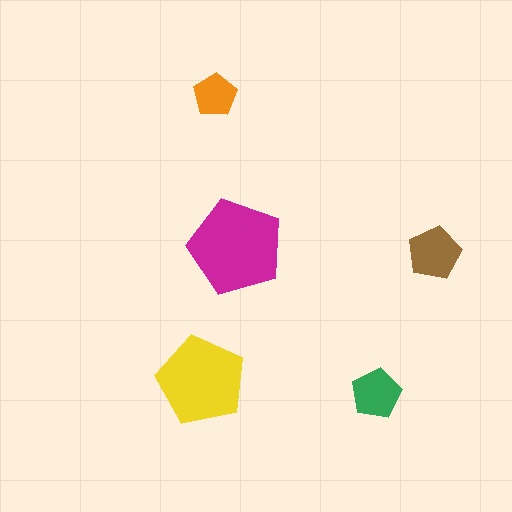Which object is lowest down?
The green pentagon is bottommost.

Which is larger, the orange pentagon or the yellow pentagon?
The yellow one.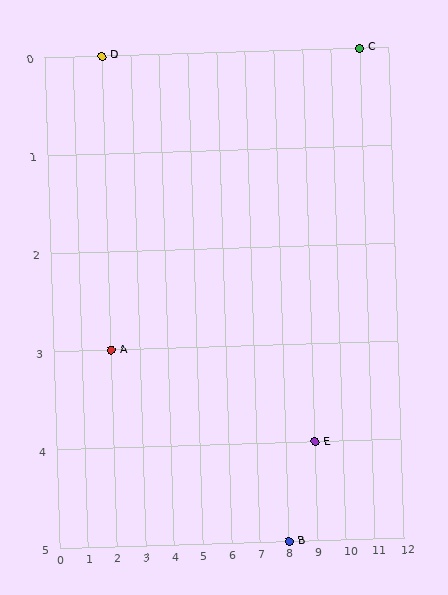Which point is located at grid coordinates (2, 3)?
Point A is at (2, 3).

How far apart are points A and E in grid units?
Points A and E are 7 columns and 1 row apart (about 7.1 grid units diagonally).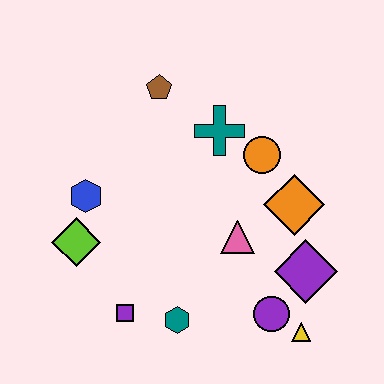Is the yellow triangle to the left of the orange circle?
No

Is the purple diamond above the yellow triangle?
Yes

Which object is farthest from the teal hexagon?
The brown pentagon is farthest from the teal hexagon.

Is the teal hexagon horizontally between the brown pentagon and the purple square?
No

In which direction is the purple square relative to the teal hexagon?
The purple square is to the left of the teal hexagon.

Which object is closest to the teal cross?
The orange circle is closest to the teal cross.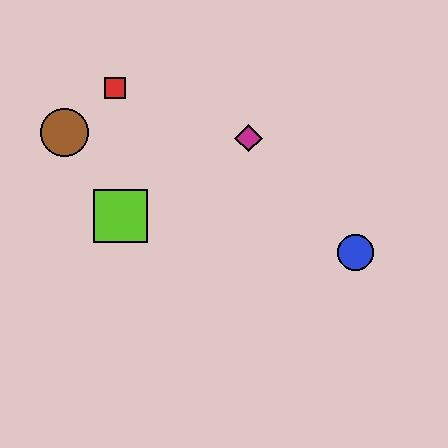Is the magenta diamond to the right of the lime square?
Yes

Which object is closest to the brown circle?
The red square is closest to the brown circle.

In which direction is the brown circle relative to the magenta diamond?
The brown circle is to the left of the magenta diamond.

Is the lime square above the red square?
No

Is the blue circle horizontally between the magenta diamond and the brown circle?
No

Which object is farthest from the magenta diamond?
The brown circle is farthest from the magenta diamond.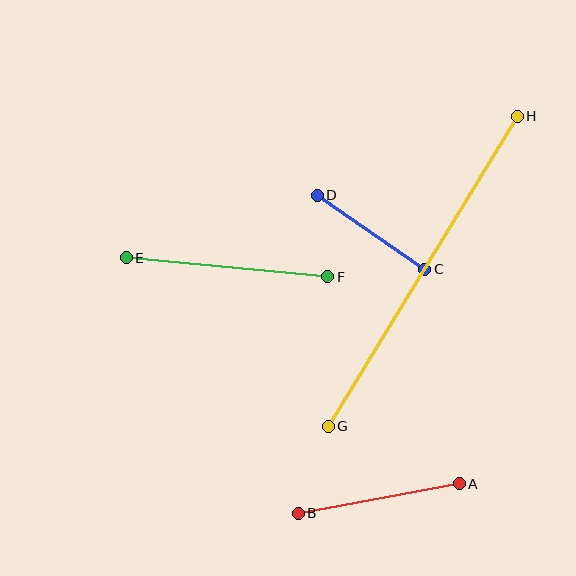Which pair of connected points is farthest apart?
Points G and H are farthest apart.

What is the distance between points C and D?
The distance is approximately 130 pixels.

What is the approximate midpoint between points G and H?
The midpoint is at approximately (423, 271) pixels.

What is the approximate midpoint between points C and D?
The midpoint is at approximately (371, 232) pixels.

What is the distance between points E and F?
The distance is approximately 202 pixels.